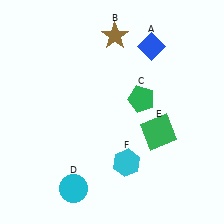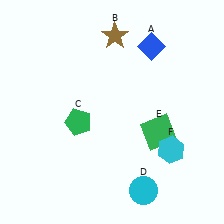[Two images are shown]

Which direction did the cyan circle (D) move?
The cyan circle (D) moved right.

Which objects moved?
The objects that moved are: the green pentagon (C), the cyan circle (D), the cyan hexagon (F).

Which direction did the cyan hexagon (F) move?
The cyan hexagon (F) moved right.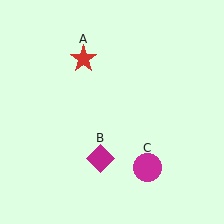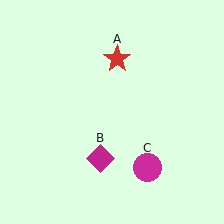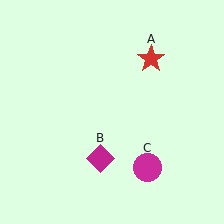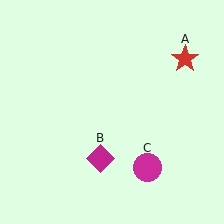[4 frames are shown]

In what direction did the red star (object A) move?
The red star (object A) moved right.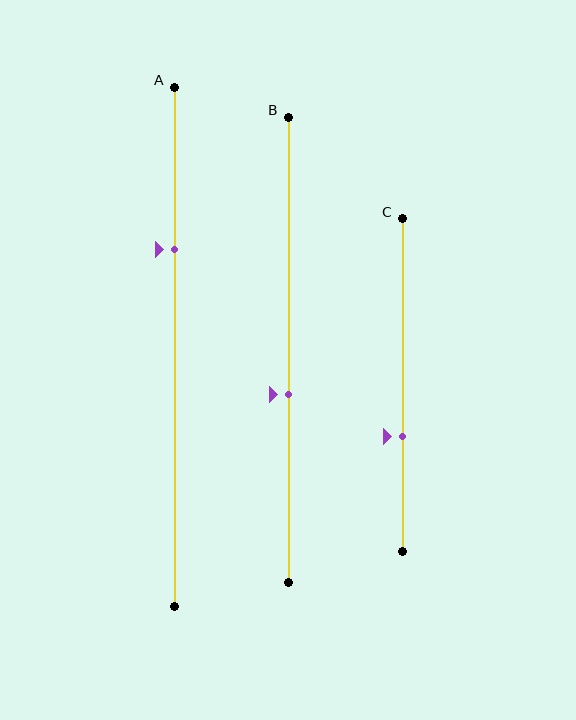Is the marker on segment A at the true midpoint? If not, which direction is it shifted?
No, the marker on segment A is shifted upward by about 19% of the segment length.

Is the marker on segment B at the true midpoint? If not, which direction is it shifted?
No, the marker on segment B is shifted downward by about 9% of the segment length.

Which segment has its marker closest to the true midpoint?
Segment B has its marker closest to the true midpoint.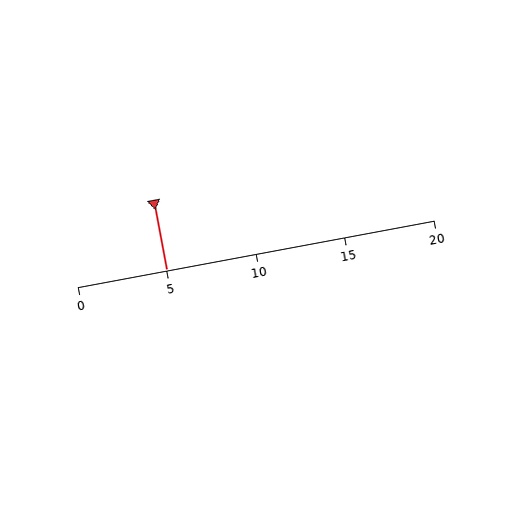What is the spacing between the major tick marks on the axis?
The major ticks are spaced 5 apart.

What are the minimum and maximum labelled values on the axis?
The axis runs from 0 to 20.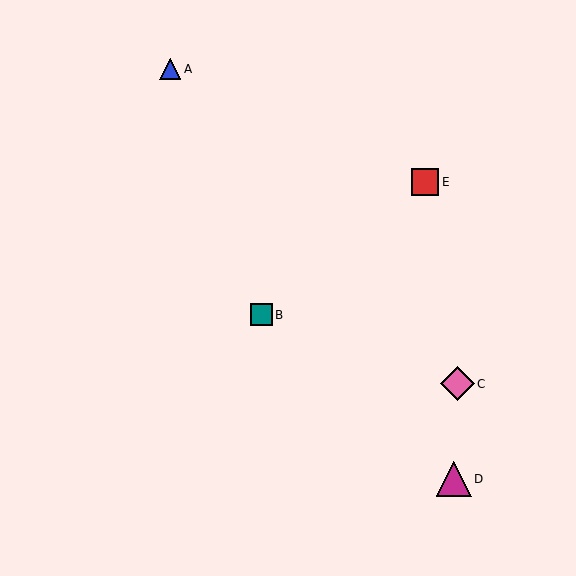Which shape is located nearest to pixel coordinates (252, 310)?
The teal square (labeled B) at (261, 315) is nearest to that location.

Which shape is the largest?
The magenta triangle (labeled D) is the largest.